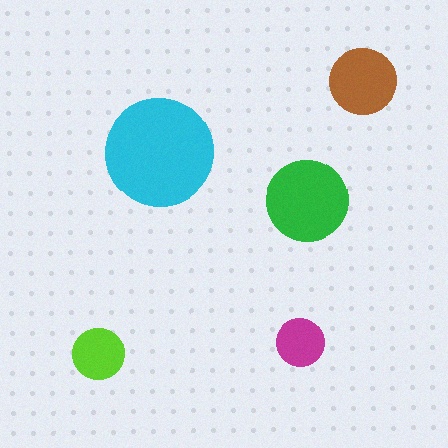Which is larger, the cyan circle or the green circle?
The cyan one.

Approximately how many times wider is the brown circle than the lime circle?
About 1.5 times wider.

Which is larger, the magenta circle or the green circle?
The green one.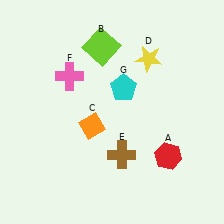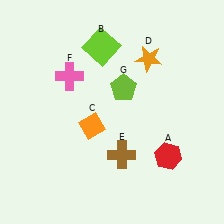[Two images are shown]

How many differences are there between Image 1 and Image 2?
There are 2 differences between the two images.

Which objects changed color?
D changed from yellow to orange. G changed from cyan to lime.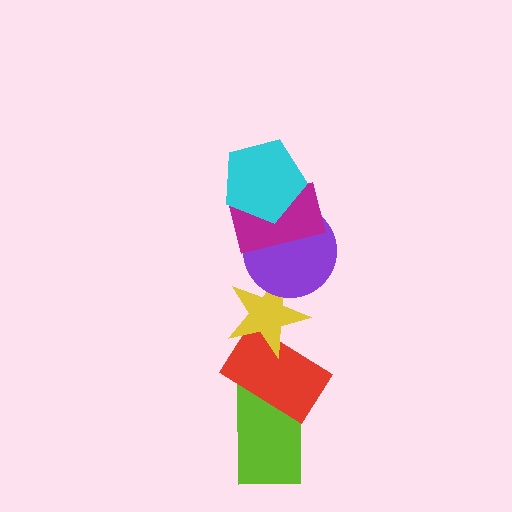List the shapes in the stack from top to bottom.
From top to bottom: the cyan pentagon, the magenta rectangle, the purple circle, the yellow star, the red rectangle, the lime rectangle.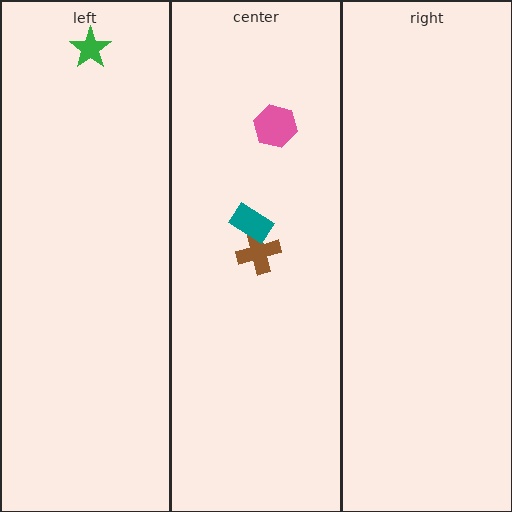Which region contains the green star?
The left region.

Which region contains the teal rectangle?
The center region.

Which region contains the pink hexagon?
The center region.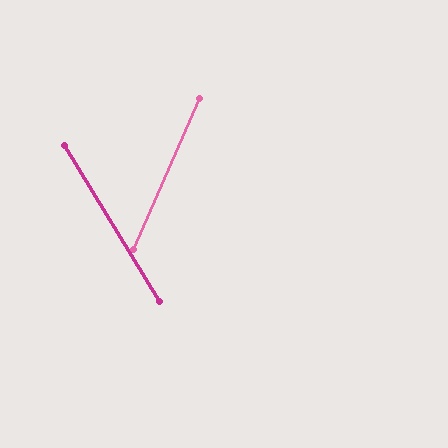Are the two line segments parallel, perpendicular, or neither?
Neither parallel nor perpendicular — they differ by about 55°.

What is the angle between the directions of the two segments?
Approximately 55 degrees.